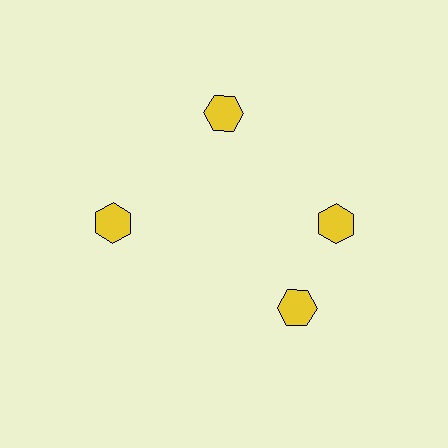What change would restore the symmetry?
The symmetry would be restored by rotating it back into even spacing with its neighbors so that all 4 hexagons sit at equal angles and equal distance from the center.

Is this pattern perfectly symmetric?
No. The 4 yellow hexagons are arranged in a ring, but one element near the 6 o'clock position is rotated out of alignment along the ring, breaking the 4-fold rotational symmetry.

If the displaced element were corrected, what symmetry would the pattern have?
It would have 4-fold rotational symmetry — the pattern would map onto itself every 90 degrees.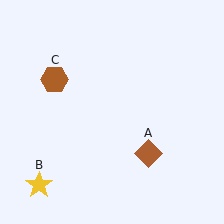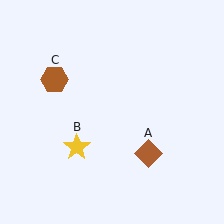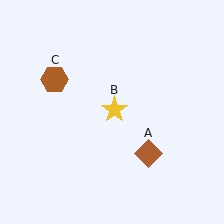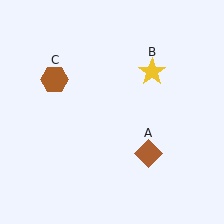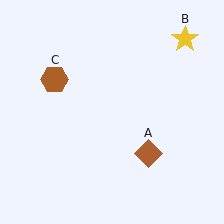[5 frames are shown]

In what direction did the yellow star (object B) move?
The yellow star (object B) moved up and to the right.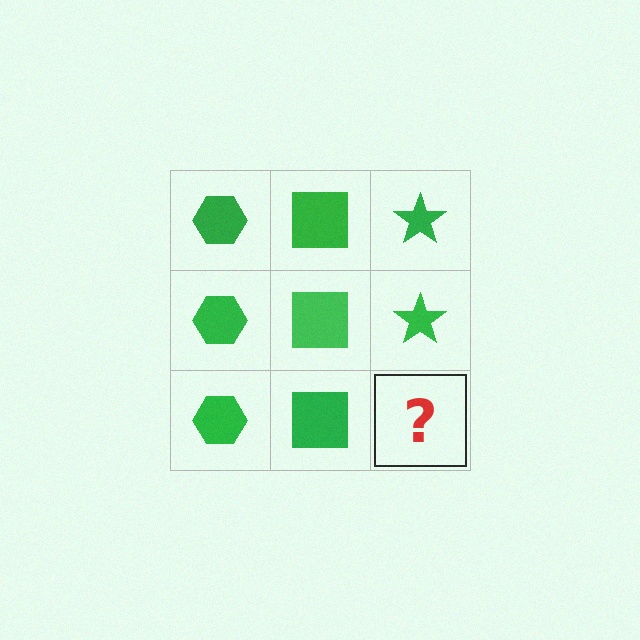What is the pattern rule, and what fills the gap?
The rule is that each column has a consistent shape. The gap should be filled with a green star.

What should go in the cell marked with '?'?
The missing cell should contain a green star.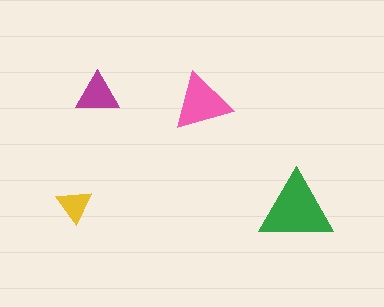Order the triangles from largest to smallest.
the green one, the pink one, the magenta one, the yellow one.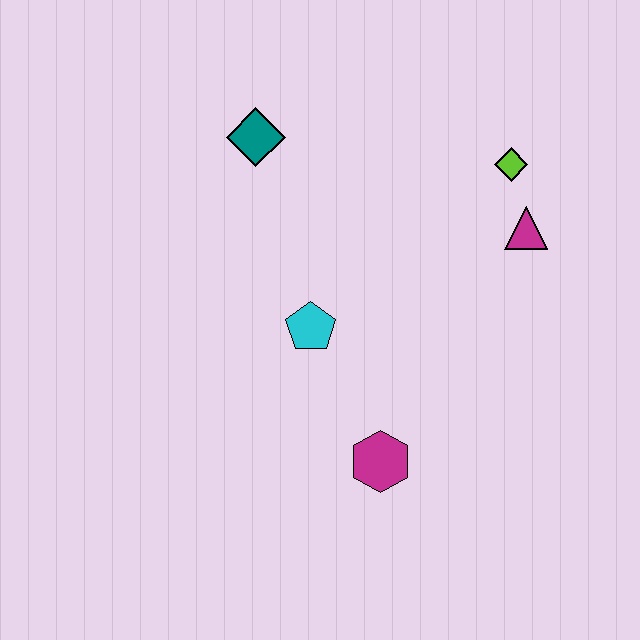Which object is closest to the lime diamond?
The magenta triangle is closest to the lime diamond.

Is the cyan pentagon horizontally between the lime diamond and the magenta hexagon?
No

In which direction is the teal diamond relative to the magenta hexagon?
The teal diamond is above the magenta hexagon.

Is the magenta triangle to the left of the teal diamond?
No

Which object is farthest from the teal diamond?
The magenta hexagon is farthest from the teal diamond.